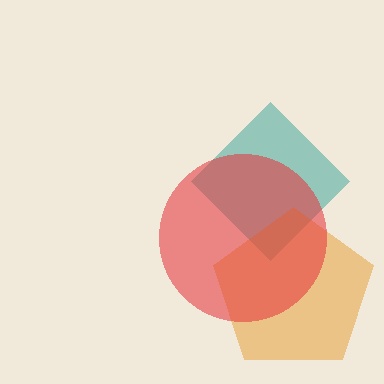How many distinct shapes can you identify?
There are 3 distinct shapes: a teal diamond, an orange pentagon, a red circle.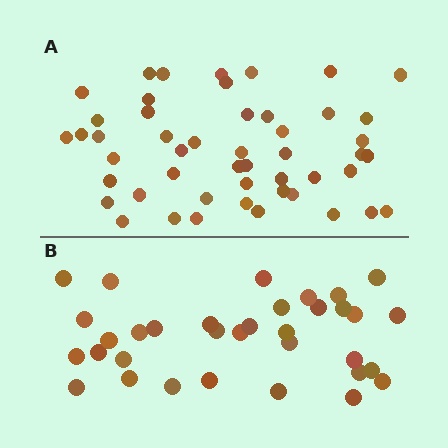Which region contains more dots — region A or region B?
Region A (the top region) has more dots.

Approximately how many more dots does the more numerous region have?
Region A has approximately 15 more dots than region B.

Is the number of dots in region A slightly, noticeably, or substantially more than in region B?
Region A has noticeably more, but not dramatically so. The ratio is roughly 1.4 to 1.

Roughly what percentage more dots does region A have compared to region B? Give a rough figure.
About 45% more.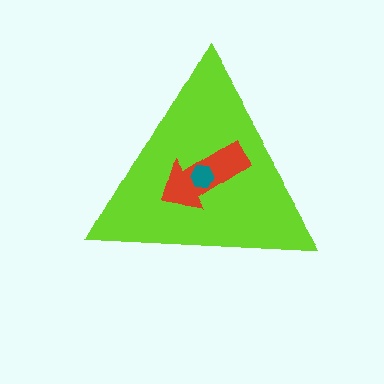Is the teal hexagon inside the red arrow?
Yes.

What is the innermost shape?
The teal hexagon.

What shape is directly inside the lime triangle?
The red arrow.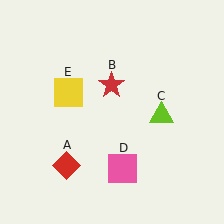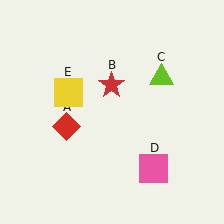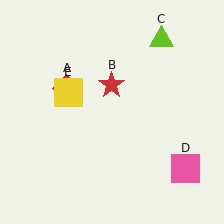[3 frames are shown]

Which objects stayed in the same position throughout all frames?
Red star (object B) and yellow square (object E) remained stationary.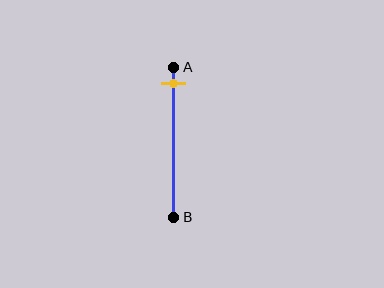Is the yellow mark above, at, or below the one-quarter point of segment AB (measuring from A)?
The yellow mark is above the one-quarter point of segment AB.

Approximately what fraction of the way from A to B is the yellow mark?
The yellow mark is approximately 10% of the way from A to B.